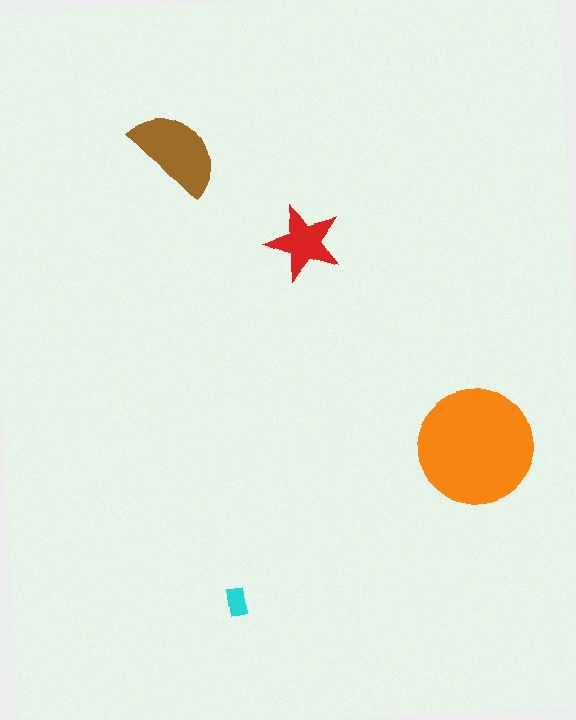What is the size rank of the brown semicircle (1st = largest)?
2nd.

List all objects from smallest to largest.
The cyan rectangle, the red star, the brown semicircle, the orange circle.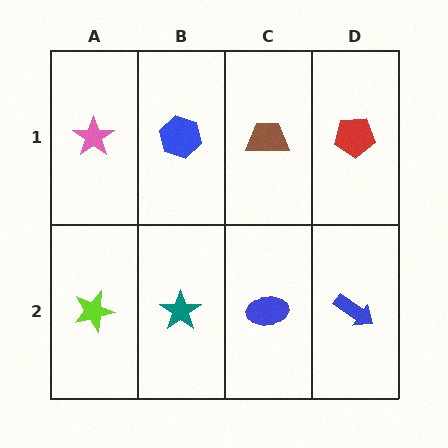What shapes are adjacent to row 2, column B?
A blue hexagon (row 1, column B), a lime star (row 2, column A), a blue ellipse (row 2, column C).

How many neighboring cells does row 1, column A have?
2.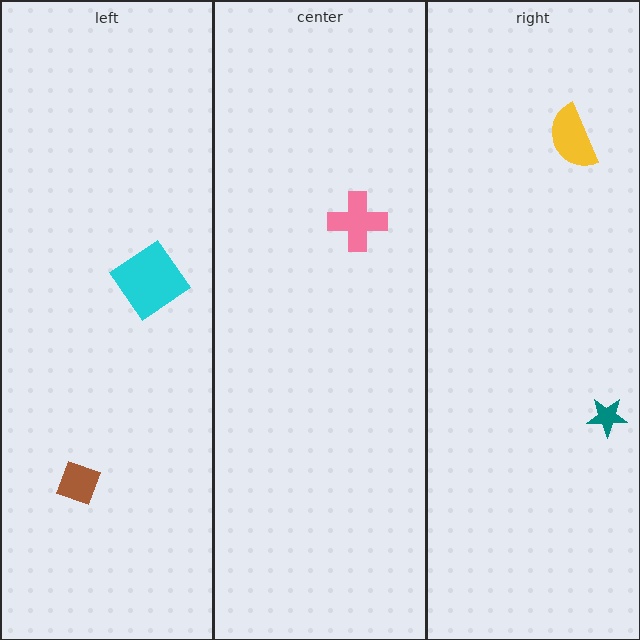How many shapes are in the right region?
2.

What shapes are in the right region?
The teal star, the yellow semicircle.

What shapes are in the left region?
The cyan diamond, the brown diamond.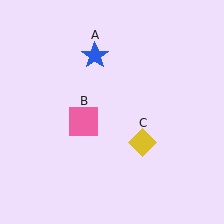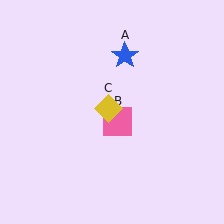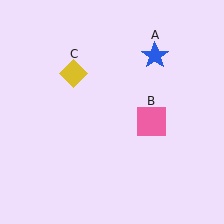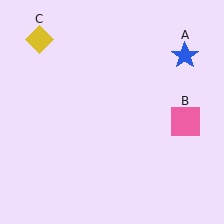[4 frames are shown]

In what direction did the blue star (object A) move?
The blue star (object A) moved right.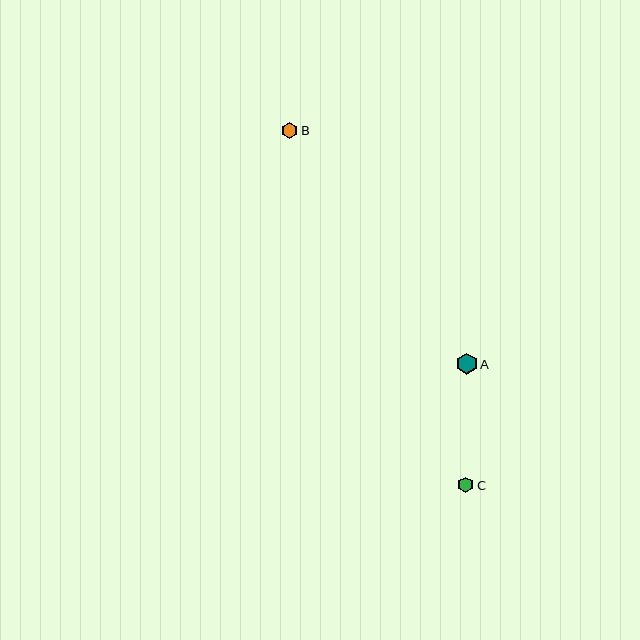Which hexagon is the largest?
Hexagon A is the largest with a size of approximately 21 pixels.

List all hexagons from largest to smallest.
From largest to smallest: A, B, C.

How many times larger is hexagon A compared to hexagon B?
Hexagon A is approximately 1.3 times the size of hexagon B.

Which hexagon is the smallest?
Hexagon C is the smallest with a size of approximately 16 pixels.